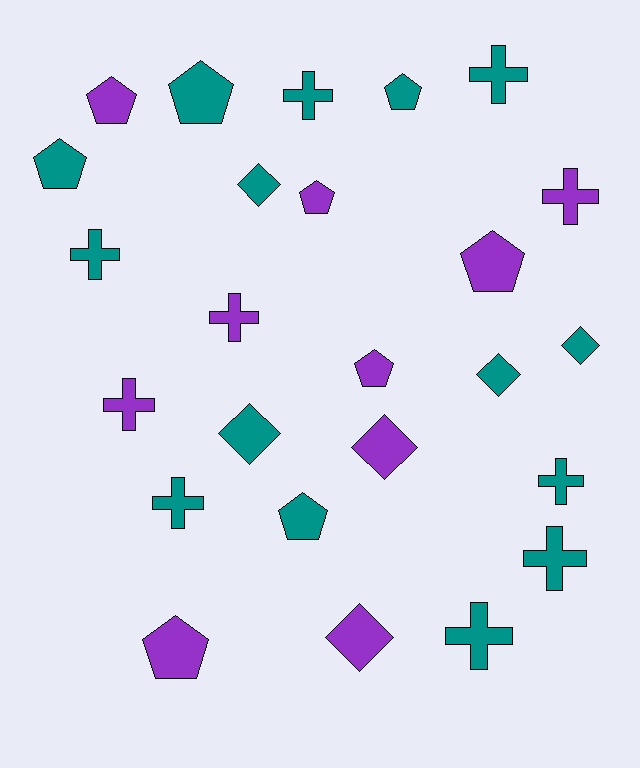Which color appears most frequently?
Teal, with 15 objects.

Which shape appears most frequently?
Cross, with 10 objects.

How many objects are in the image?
There are 25 objects.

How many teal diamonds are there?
There are 4 teal diamonds.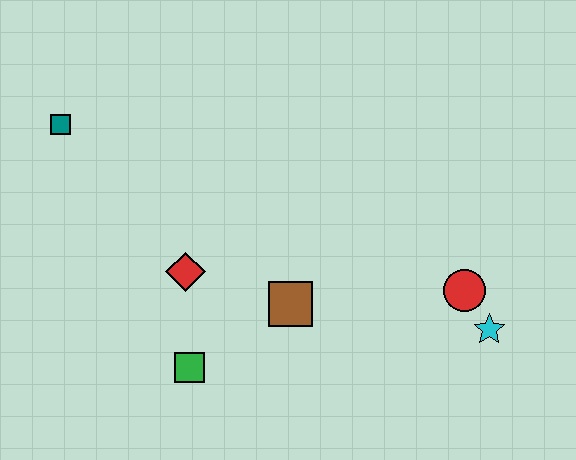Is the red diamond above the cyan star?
Yes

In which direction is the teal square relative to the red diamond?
The teal square is above the red diamond.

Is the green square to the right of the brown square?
No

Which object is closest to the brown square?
The red diamond is closest to the brown square.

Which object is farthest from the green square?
The cyan star is farthest from the green square.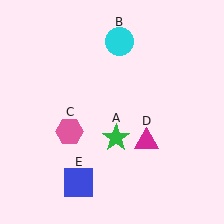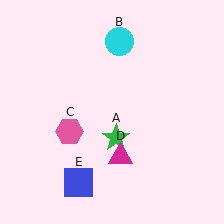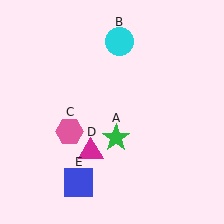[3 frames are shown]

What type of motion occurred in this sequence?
The magenta triangle (object D) rotated clockwise around the center of the scene.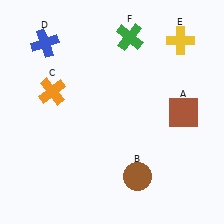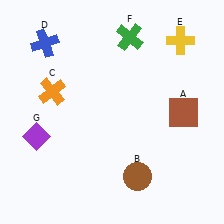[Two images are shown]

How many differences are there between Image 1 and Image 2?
There is 1 difference between the two images.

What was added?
A purple diamond (G) was added in Image 2.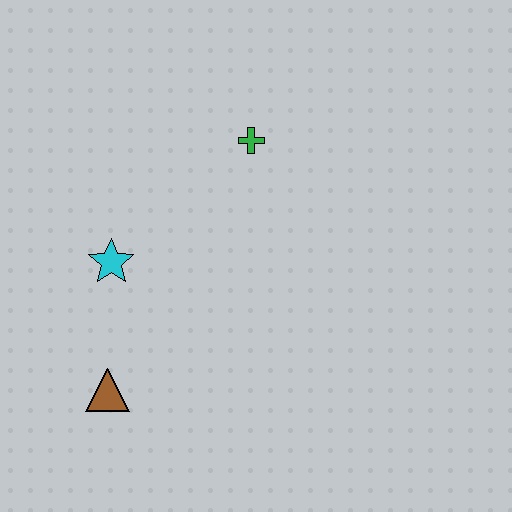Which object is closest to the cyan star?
The brown triangle is closest to the cyan star.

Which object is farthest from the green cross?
The brown triangle is farthest from the green cross.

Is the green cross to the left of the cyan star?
No